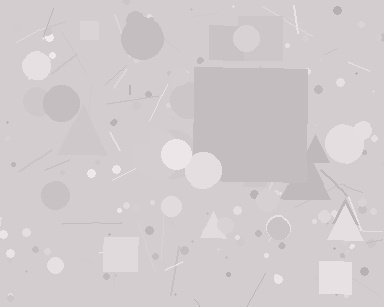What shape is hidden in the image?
A square is hidden in the image.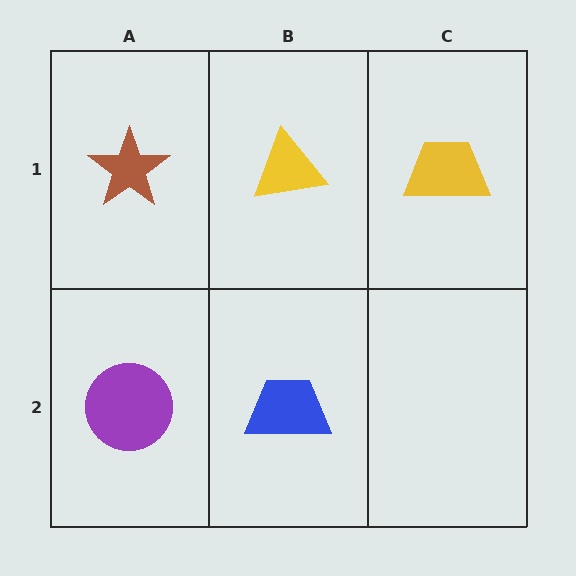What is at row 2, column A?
A purple circle.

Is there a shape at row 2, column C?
No, that cell is empty.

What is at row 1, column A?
A brown star.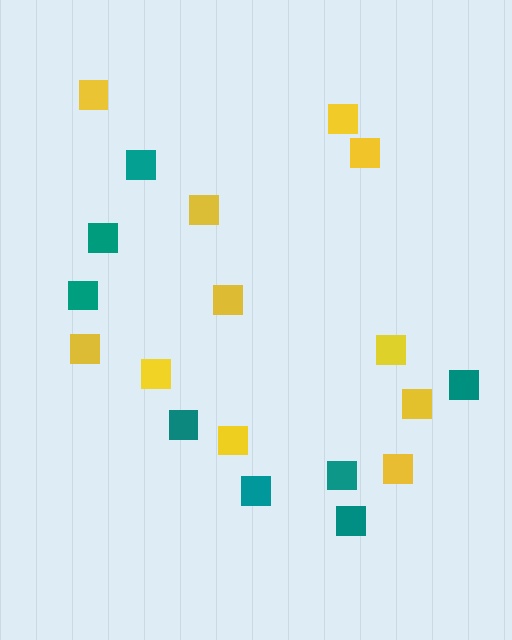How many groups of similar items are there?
There are 2 groups: one group of yellow squares (11) and one group of teal squares (8).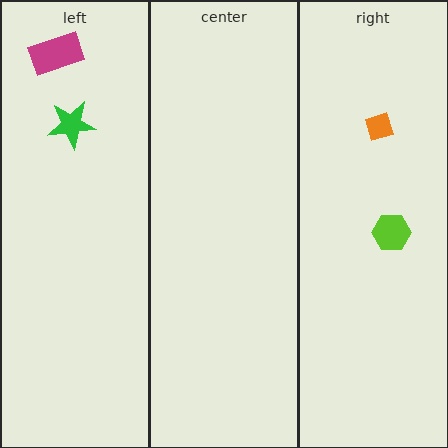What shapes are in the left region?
The green star, the magenta rectangle.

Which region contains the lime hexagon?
The right region.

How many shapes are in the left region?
2.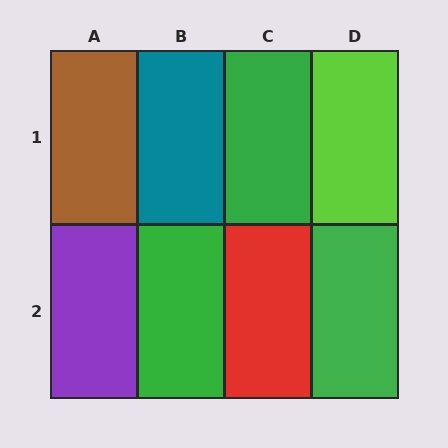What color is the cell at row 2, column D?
Green.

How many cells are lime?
1 cell is lime.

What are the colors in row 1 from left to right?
Brown, teal, green, lime.